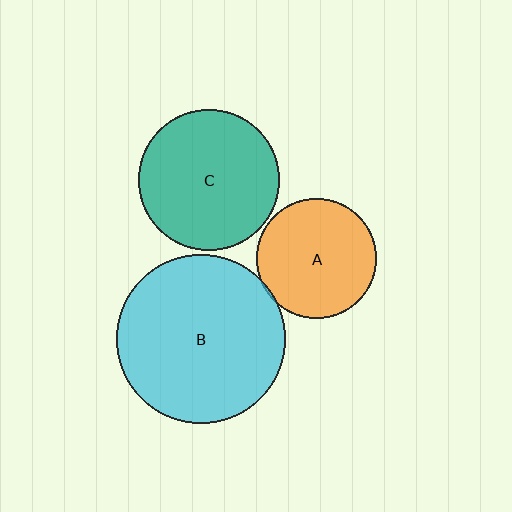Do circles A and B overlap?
Yes.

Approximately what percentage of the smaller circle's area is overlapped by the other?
Approximately 5%.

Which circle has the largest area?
Circle B (cyan).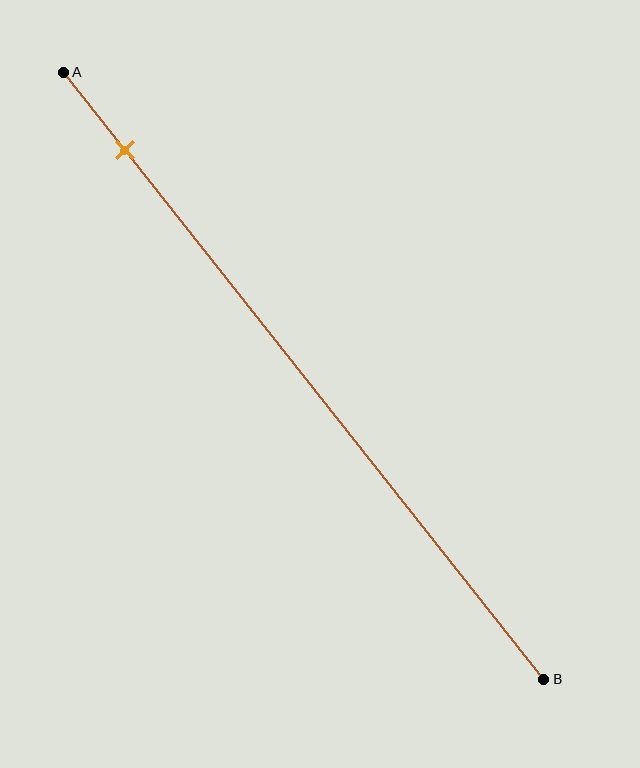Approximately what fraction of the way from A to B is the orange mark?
The orange mark is approximately 15% of the way from A to B.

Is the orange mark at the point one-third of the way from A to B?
No, the mark is at about 15% from A, not at the 33% one-third point.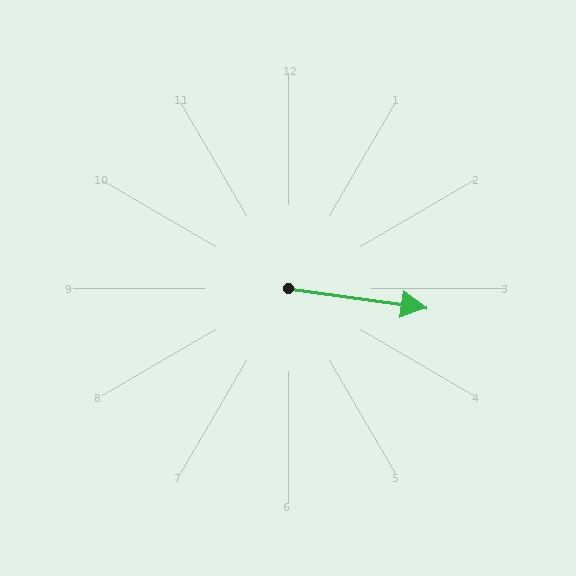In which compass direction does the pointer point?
East.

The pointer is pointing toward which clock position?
Roughly 3 o'clock.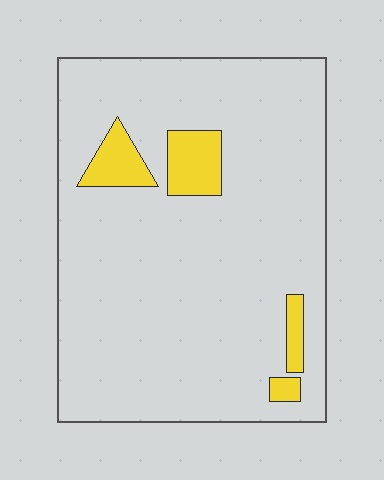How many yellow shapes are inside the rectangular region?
4.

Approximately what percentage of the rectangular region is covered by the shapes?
Approximately 10%.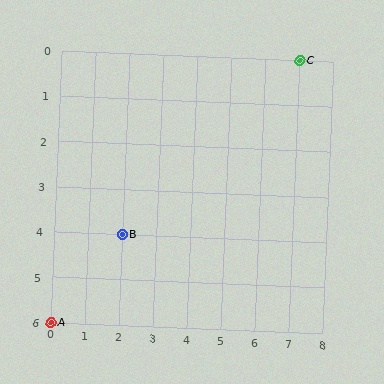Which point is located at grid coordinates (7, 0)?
Point C is at (7, 0).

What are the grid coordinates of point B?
Point B is at grid coordinates (2, 4).